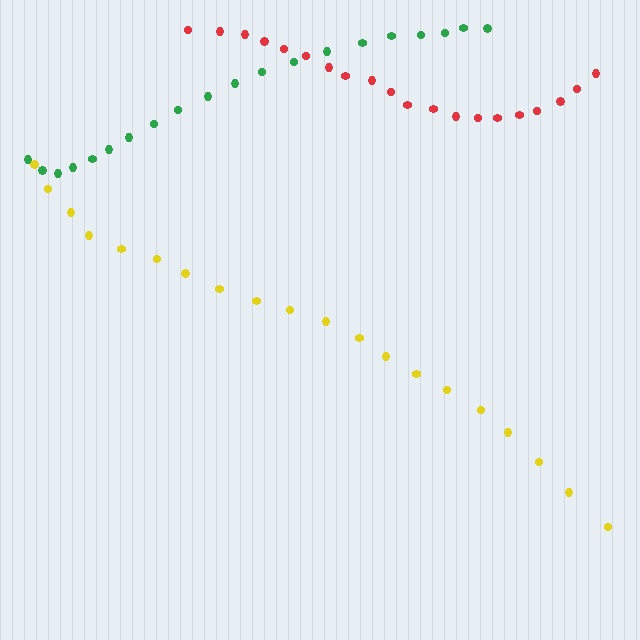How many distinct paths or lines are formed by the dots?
There are 3 distinct paths.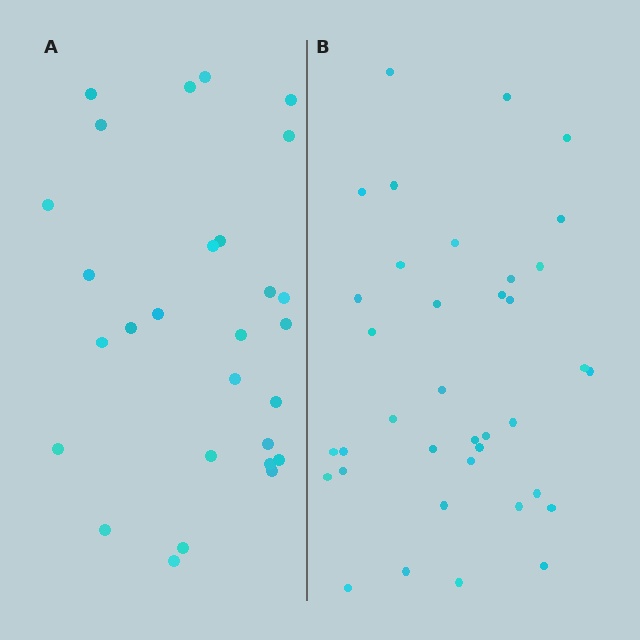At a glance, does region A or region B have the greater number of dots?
Region B (the right region) has more dots.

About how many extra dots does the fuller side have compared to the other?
Region B has roughly 8 or so more dots than region A.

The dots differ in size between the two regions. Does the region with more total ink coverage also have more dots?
No. Region A has more total ink coverage because its dots are larger, but region B actually contains more individual dots. Total area can be misleading — the number of items is what matters here.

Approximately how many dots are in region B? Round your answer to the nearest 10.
About 40 dots. (The exact count is 37, which rounds to 40.)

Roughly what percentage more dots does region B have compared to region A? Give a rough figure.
About 30% more.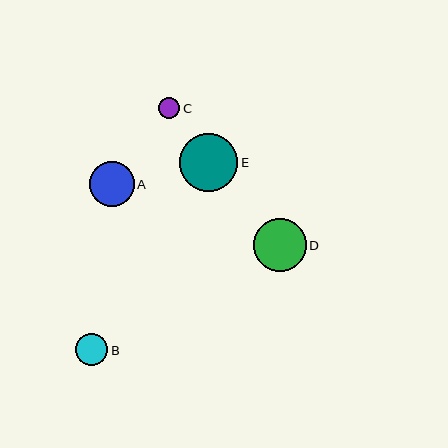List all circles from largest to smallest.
From largest to smallest: E, D, A, B, C.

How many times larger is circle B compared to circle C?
Circle B is approximately 1.5 times the size of circle C.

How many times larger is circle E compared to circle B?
Circle E is approximately 1.8 times the size of circle B.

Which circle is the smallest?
Circle C is the smallest with a size of approximately 21 pixels.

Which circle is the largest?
Circle E is the largest with a size of approximately 58 pixels.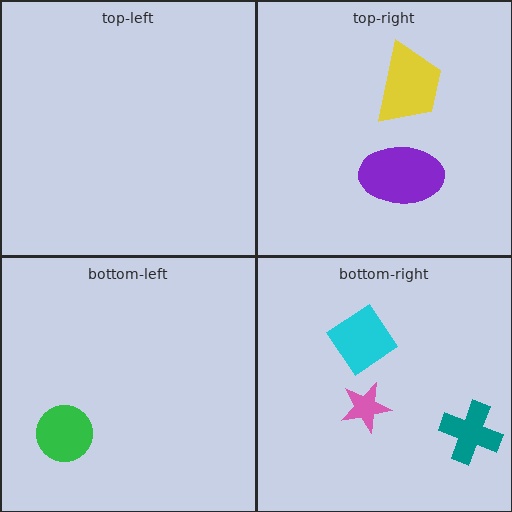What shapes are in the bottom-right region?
The teal cross, the pink star, the cyan diamond.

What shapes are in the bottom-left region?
The green circle.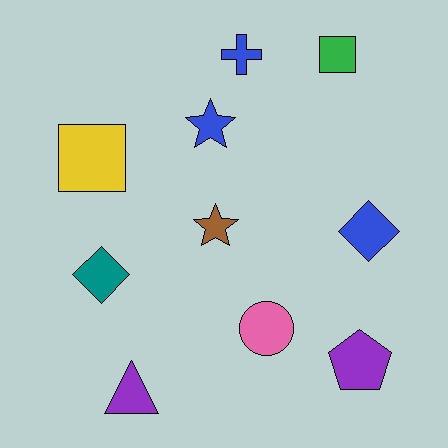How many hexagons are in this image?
There are no hexagons.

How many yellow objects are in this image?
There is 1 yellow object.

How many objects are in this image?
There are 10 objects.